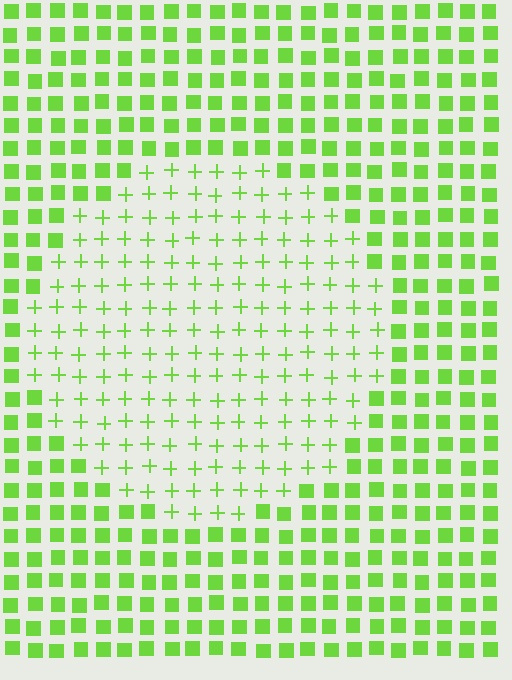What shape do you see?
I see a circle.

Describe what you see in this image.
The image is filled with small lime elements arranged in a uniform grid. A circle-shaped region contains plus signs, while the surrounding area contains squares. The boundary is defined purely by the change in element shape.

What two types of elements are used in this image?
The image uses plus signs inside the circle region and squares outside it.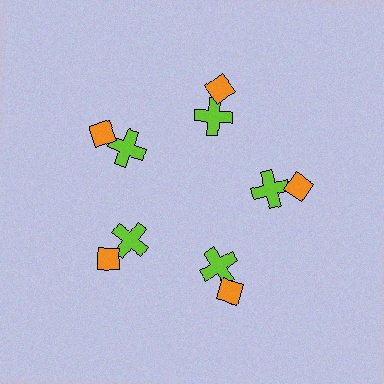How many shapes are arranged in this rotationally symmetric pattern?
There are 10 shapes, arranged in 5 groups of 2.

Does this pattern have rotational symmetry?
Yes, this pattern has 5-fold rotational symmetry. It looks the same after rotating 72 degrees around the center.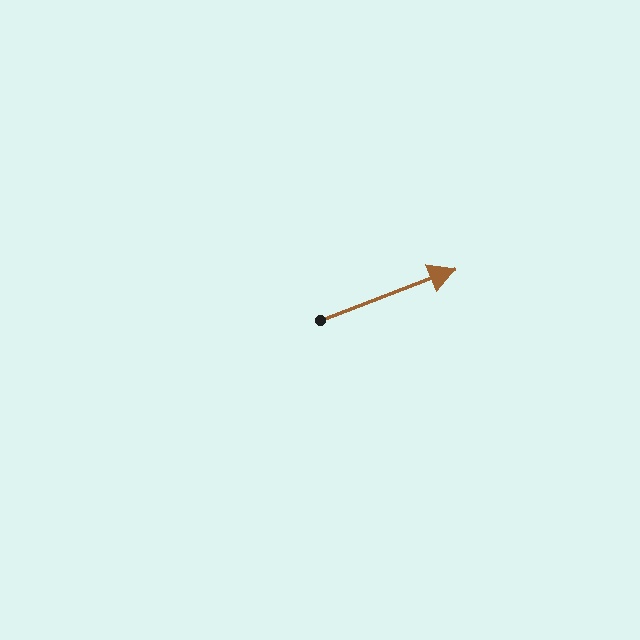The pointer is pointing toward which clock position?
Roughly 2 o'clock.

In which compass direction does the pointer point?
East.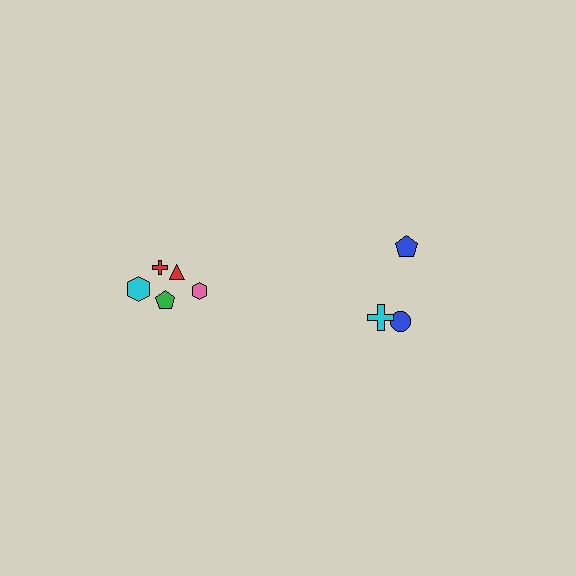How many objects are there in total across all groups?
There are 8 objects.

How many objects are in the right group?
There are 3 objects.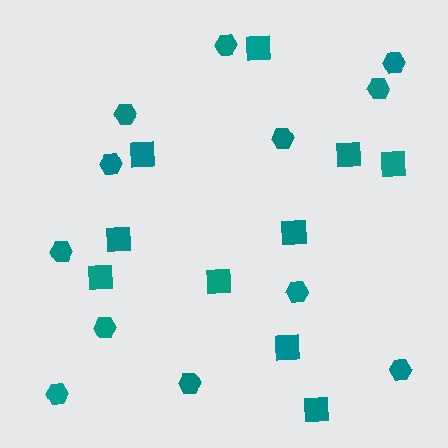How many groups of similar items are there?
There are 2 groups: one group of hexagons (12) and one group of squares (10).